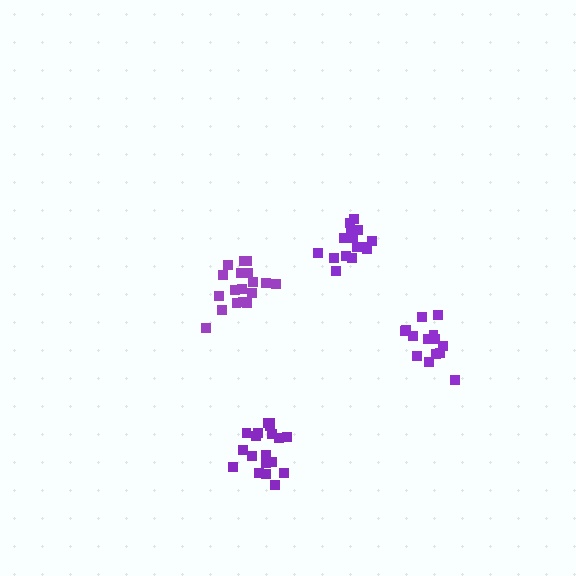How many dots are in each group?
Group 1: 14 dots, Group 2: 18 dots, Group 3: 16 dots, Group 4: 19 dots (67 total).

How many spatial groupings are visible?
There are 4 spatial groupings.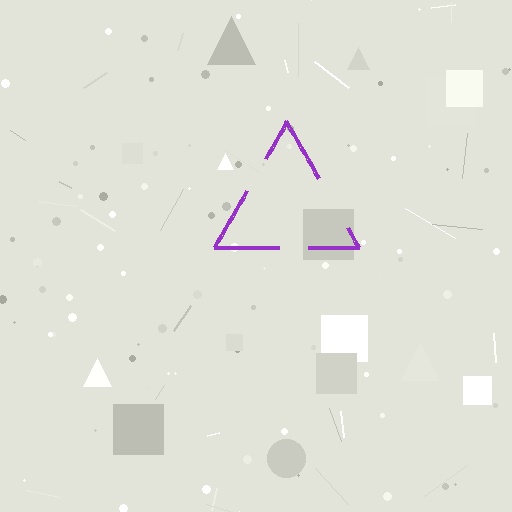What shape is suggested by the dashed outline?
The dashed outline suggests a triangle.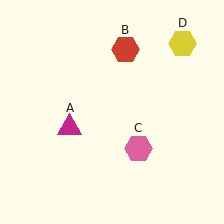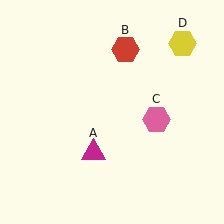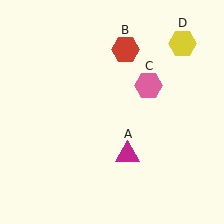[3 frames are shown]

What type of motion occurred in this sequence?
The magenta triangle (object A), pink hexagon (object C) rotated counterclockwise around the center of the scene.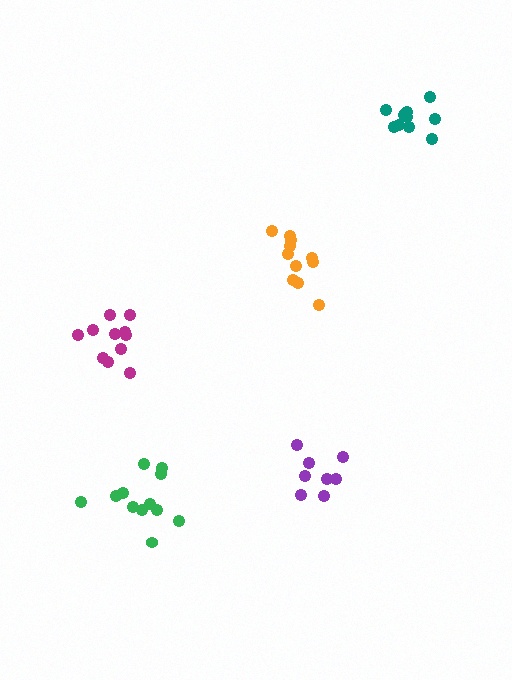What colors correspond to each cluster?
The clusters are colored: green, purple, orange, magenta, teal.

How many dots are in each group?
Group 1: 12 dots, Group 2: 8 dots, Group 3: 11 dots, Group 4: 11 dots, Group 5: 10 dots (52 total).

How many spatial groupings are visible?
There are 5 spatial groupings.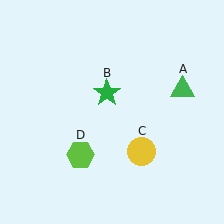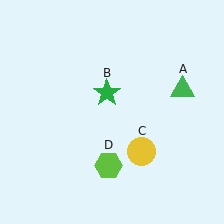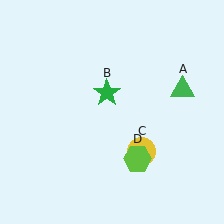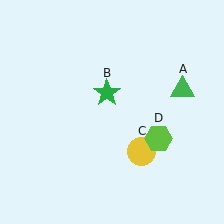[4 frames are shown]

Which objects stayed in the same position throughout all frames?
Green triangle (object A) and green star (object B) and yellow circle (object C) remained stationary.